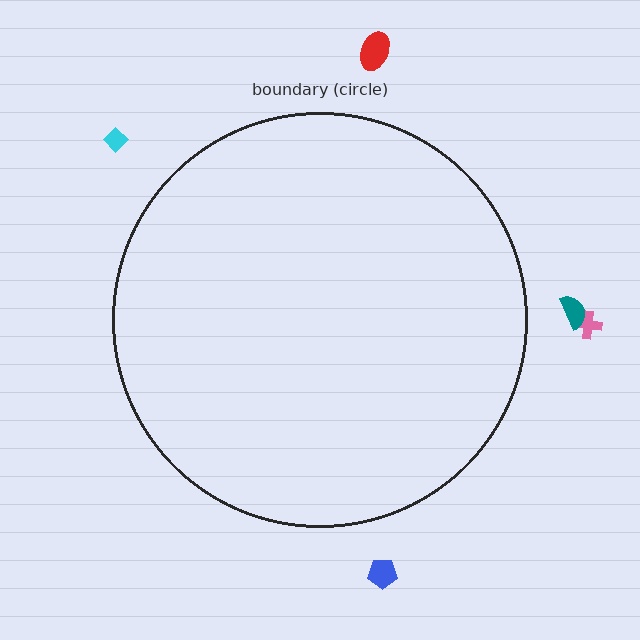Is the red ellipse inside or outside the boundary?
Outside.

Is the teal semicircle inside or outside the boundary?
Outside.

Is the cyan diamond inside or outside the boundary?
Outside.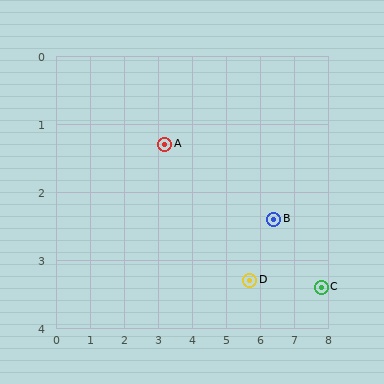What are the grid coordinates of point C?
Point C is at approximately (7.8, 3.4).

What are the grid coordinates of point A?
Point A is at approximately (3.2, 1.3).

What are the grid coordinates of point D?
Point D is at approximately (5.7, 3.3).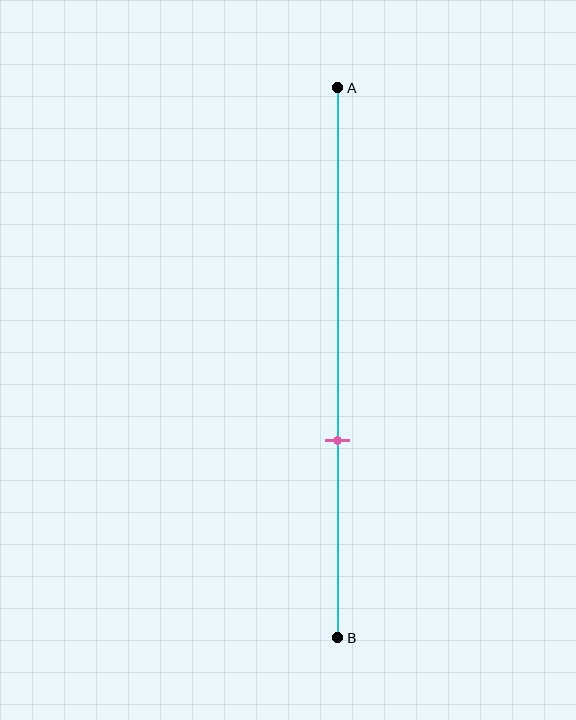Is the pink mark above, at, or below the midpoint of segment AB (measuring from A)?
The pink mark is below the midpoint of segment AB.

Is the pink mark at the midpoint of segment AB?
No, the mark is at about 65% from A, not at the 50% midpoint.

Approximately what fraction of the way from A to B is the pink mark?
The pink mark is approximately 65% of the way from A to B.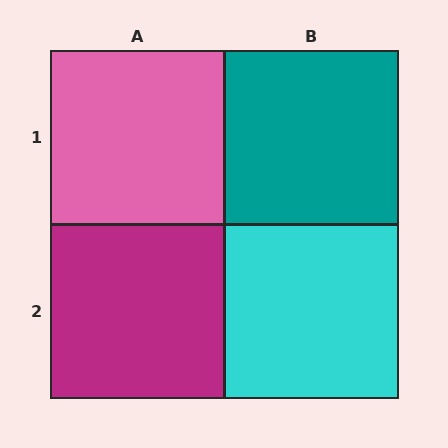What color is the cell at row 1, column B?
Teal.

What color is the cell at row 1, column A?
Pink.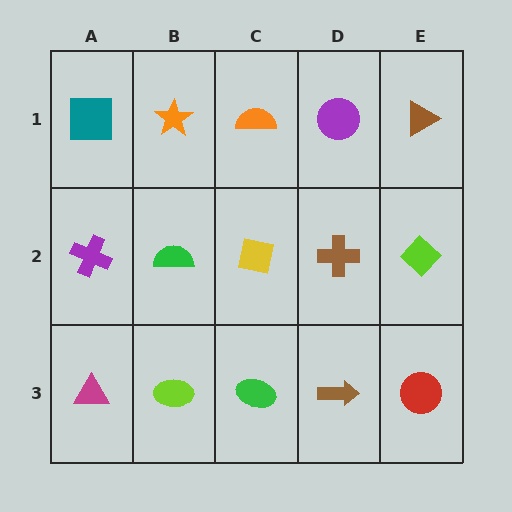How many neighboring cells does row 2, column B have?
4.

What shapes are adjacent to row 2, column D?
A purple circle (row 1, column D), a brown arrow (row 3, column D), a yellow square (row 2, column C), a lime diamond (row 2, column E).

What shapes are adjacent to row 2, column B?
An orange star (row 1, column B), a lime ellipse (row 3, column B), a purple cross (row 2, column A), a yellow square (row 2, column C).